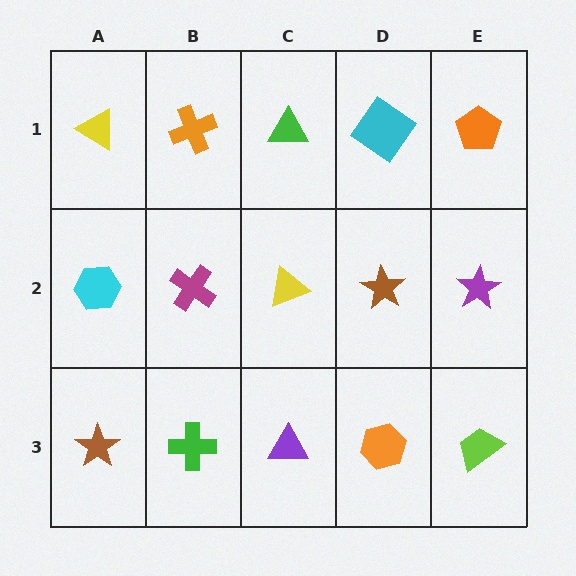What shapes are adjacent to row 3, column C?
A yellow triangle (row 2, column C), a green cross (row 3, column B), an orange hexagon (row 3, column D).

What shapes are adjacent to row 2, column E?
An orange pentagon (row 1, column E), a lime trapezoid (row 3, column E), a brown star (row 2, column D).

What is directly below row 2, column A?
A brown star.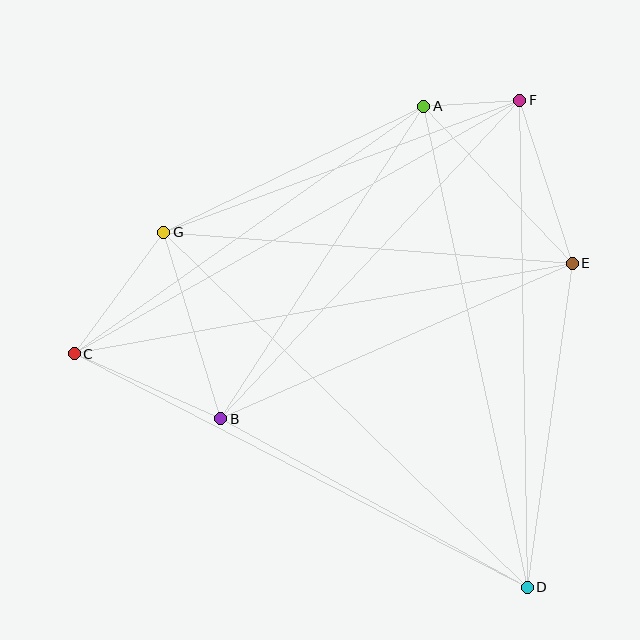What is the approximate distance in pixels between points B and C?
The distance between B and C is approximately 160 pixels.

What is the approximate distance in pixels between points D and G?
The distance between D and G is approximately 508 pixels.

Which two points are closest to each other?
Points A and F are closest to each other.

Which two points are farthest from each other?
Points C and F are farthest from each other.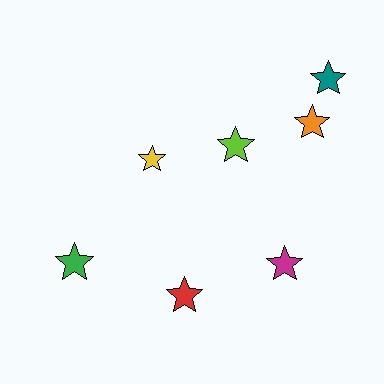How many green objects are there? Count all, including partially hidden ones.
There is 1 green object.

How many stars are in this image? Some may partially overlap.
There are 7 stars.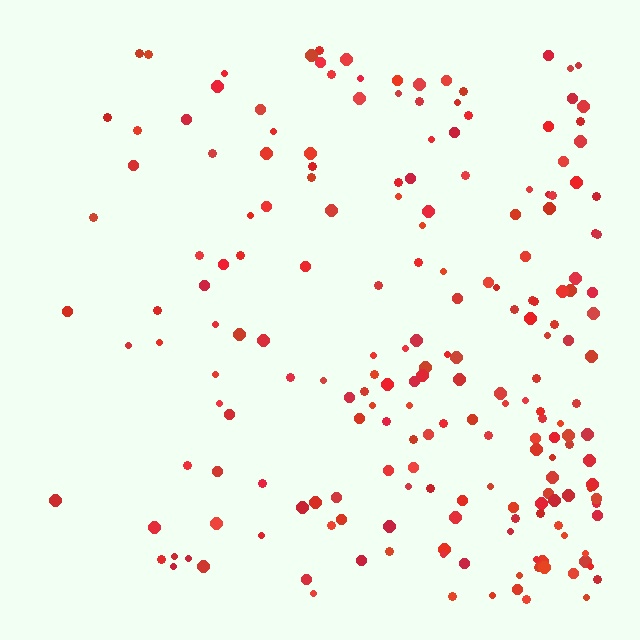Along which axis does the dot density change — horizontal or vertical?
Horizontal.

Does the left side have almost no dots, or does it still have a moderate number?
Still a moderate number, just noticeably fewer than the right.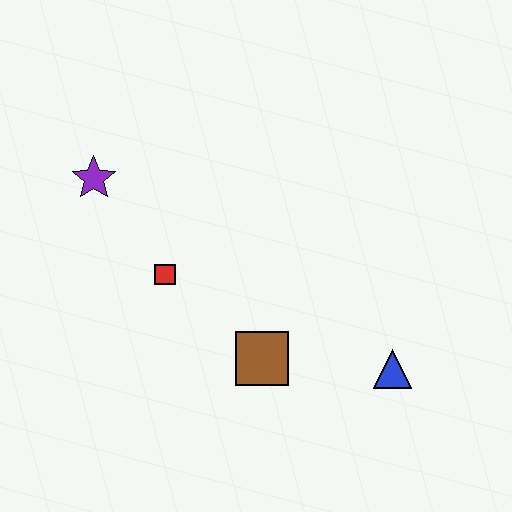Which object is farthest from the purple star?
The blue triangle is farthest from the purple star.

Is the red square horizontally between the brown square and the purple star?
Yes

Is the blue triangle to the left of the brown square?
No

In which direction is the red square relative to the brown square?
The red square is to the left of the brown square.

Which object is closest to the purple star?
The red square is closest to the purple star.